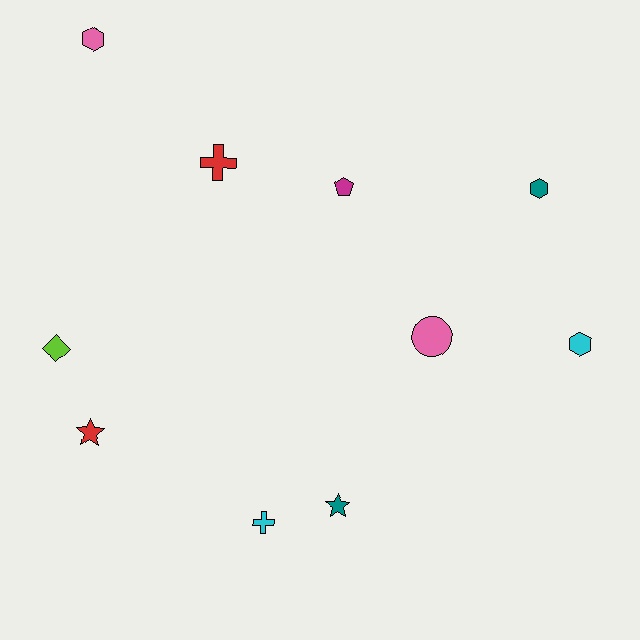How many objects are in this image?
There are 10 objects.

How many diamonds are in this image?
There is 1 diamond.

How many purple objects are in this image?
There are no purple objects.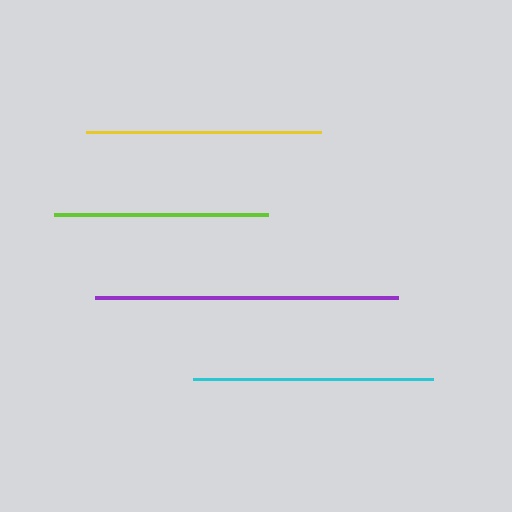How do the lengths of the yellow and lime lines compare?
The yellow and lime lines are approximately the same length.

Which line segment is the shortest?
The lime line is the shortest at approximately 215 pixels.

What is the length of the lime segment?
The lime segment is approximately 215 pixels long.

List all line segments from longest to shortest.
From longest to shortest: purple, cyan, yellow, lime.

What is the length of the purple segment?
The purple segment is approximately 303 pixels long.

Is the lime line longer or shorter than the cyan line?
The cyan line is longer than the lime line.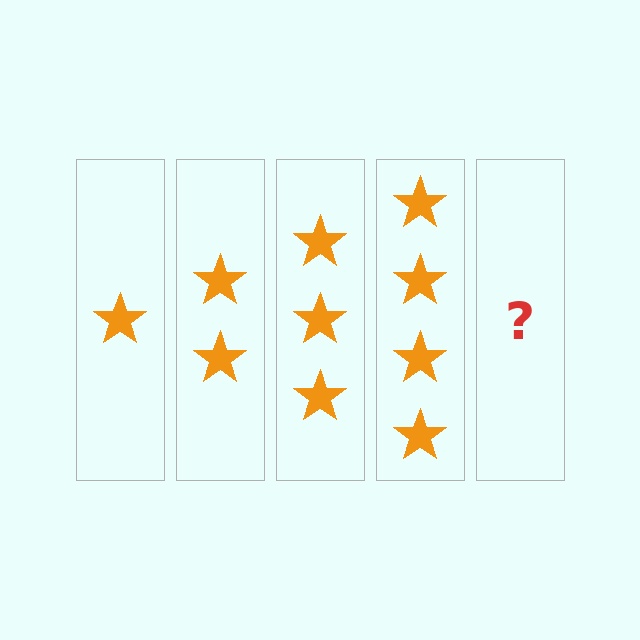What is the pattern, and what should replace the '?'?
The pattern is that each step adds one more star. The '?' should be 5 stars.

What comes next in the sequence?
The next element should be 5 stars.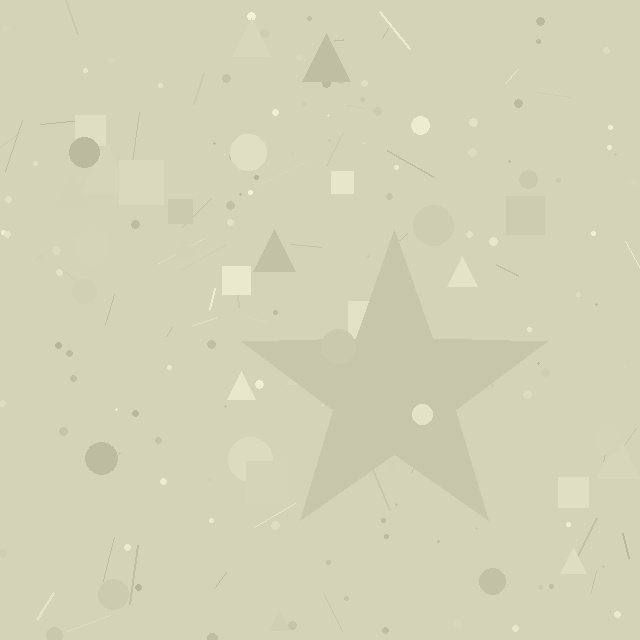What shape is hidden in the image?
A star is hidden in the image.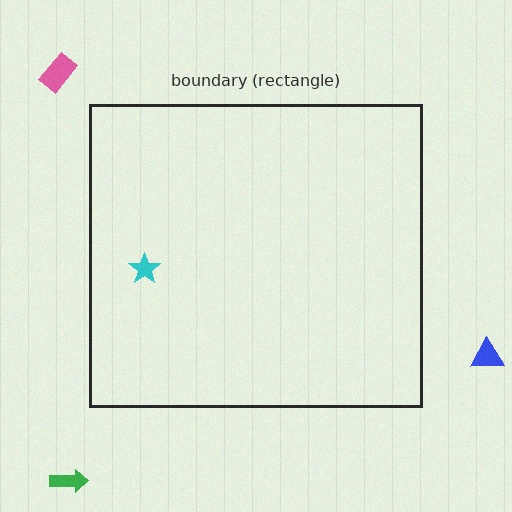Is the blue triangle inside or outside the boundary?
Outside.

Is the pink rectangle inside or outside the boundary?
Outside.